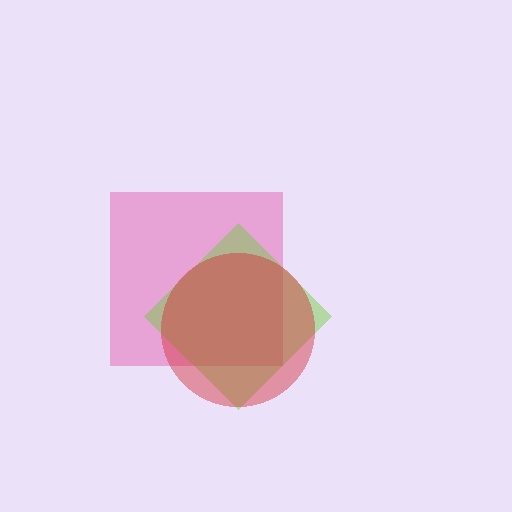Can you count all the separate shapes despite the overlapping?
Yes, there are 3 separate shapes.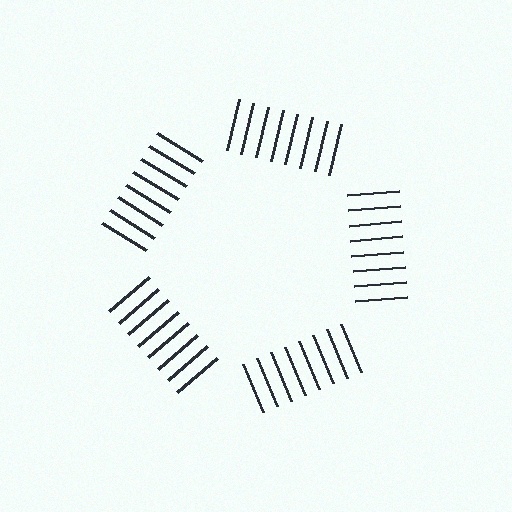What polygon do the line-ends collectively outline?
An illusory pentagon — the line segments terminate on its edges but no continuous stroke is drawn.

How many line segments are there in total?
40 — 8 along each of the 5 edges.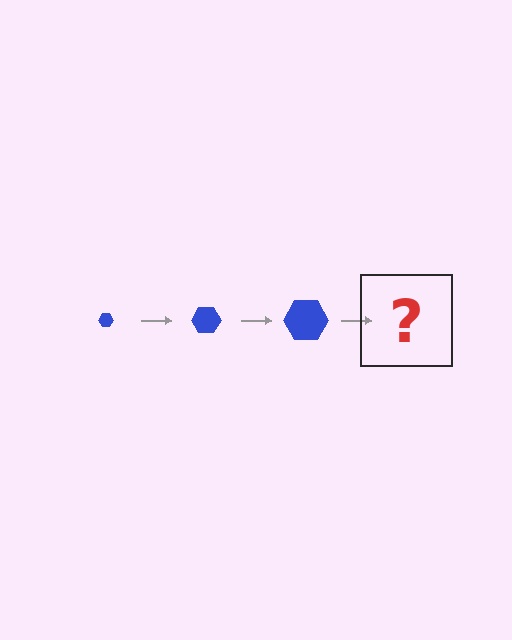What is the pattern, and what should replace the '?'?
The pattern is that the hexagon gets progressively larger each step. The '?' should be a blue hexagon, larger than the previous one.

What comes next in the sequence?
The next element should be a blue hexagon, larger than the previous one.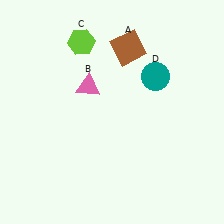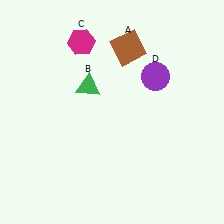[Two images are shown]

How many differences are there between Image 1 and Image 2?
There are 3 differences between the two images.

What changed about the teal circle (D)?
In Image 1, D is teal. In Image 2, it changed to purple.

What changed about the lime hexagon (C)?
In Image 1, C is lime. In Image 2, it changed to magenta.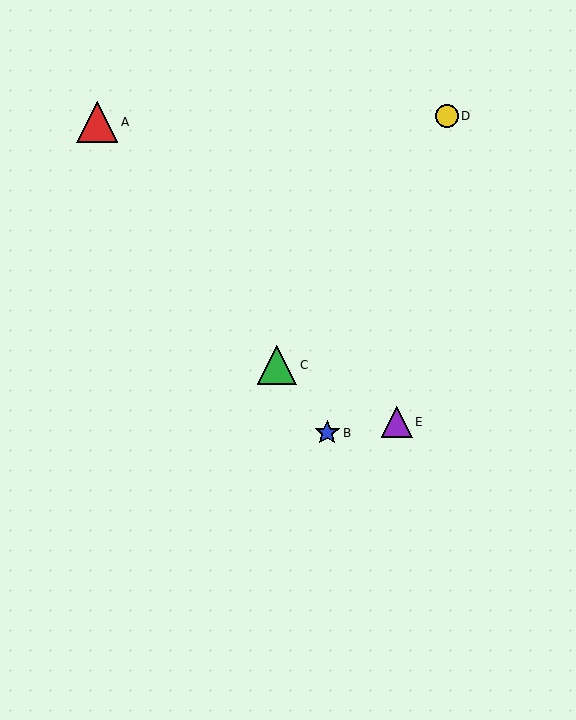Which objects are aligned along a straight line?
Objects A, B, C are aligned along a straight line.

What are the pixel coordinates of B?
Object B is at (327, 433).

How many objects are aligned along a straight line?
3 objects (A, B, C) are aligned along a straight line.